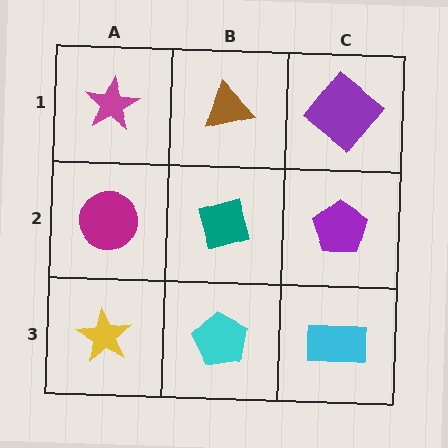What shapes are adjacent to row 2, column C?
A purple diamond (row 1, column C), a cyan rectangle (row 3, column C), a teal diamond (row 2, column B).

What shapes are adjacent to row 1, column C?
A purple pentagon (row 2, column C), a brown triangle (row 1, column B).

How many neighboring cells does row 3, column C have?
2.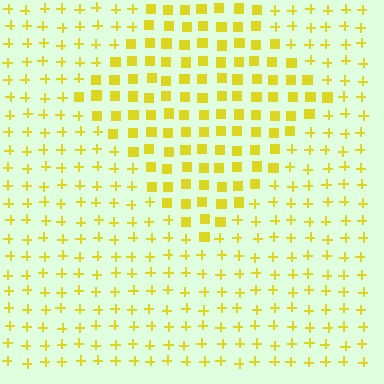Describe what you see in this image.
The image is filled with small yellow elements arranged in a uniform grid. A diamond-shaped region contains squares, while the surrounding area contains plus signs. The boundary is defined purely by the change in element shape.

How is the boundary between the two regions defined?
The boundary is defined by a change in element shape: squares inside vs. plus signs outside. All elements share the same color and spacing.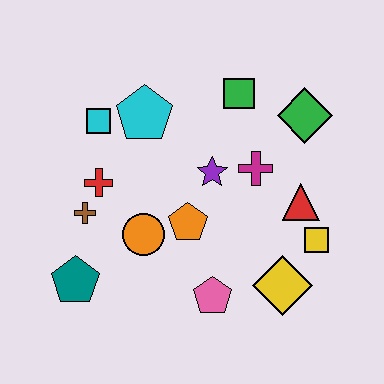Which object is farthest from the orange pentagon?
The green diamond is farthest from the orange pentagon.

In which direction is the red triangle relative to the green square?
The red triangle is below the green square.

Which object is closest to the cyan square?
The cyan pentagon is closest to the cyan square.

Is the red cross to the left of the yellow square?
Yes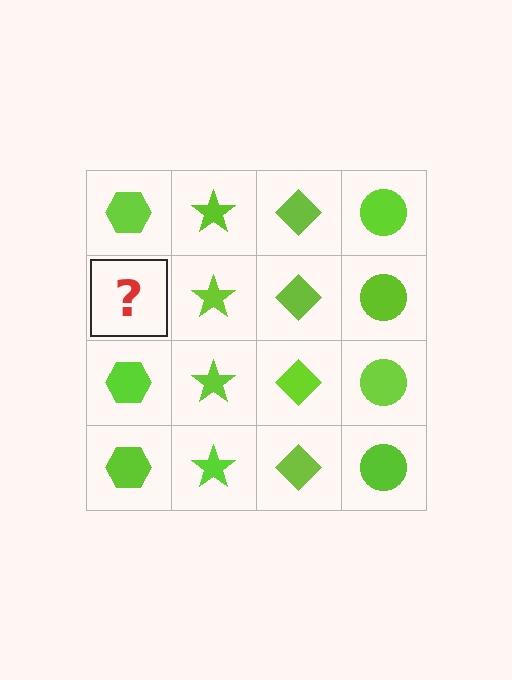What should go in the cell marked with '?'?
The missing cell should contain a lime hexagon.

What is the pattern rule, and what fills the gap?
The rule is that each column has a consistent shape. The gap should be filled with a lime hexagon.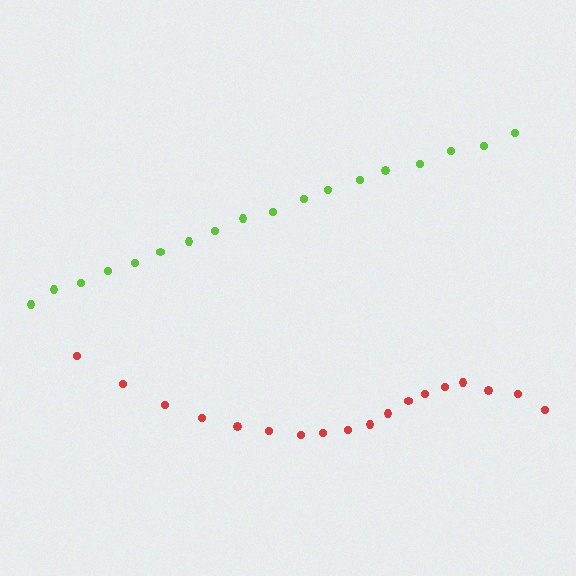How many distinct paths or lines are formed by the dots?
There are 2 distinct paths.